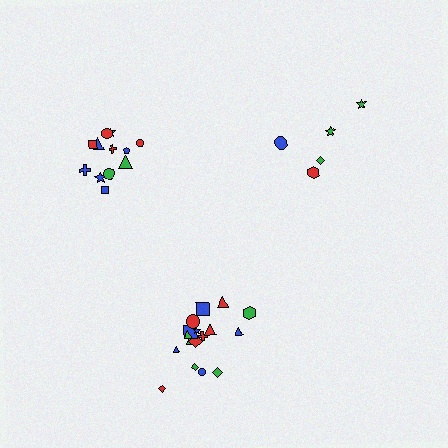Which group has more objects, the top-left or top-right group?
The top-left group.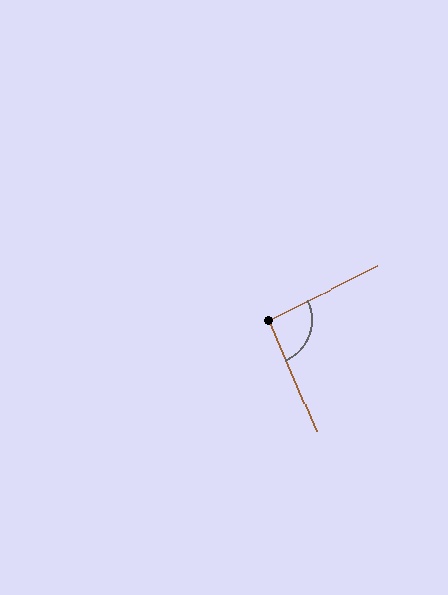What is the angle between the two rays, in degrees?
Approximately 93 degrees.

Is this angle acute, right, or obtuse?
It is approximately a right angle.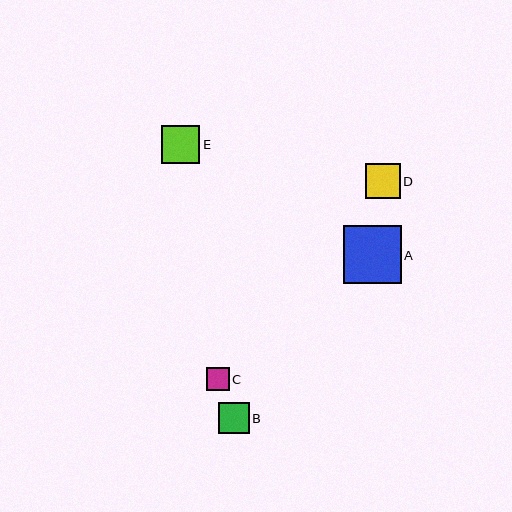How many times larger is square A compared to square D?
Square A is approximately 1.7 times the size of square D.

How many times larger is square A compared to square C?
Square A is approximately 2.5 times the size of square C.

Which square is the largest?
Square A is the largest with a size of approximately 58 pixels.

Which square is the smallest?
Square C is the smallest with a size of approximately 23 pixels.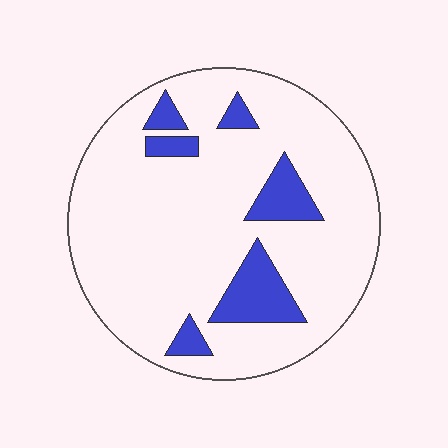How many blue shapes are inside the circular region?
6.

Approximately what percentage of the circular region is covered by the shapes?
Approximately 15%.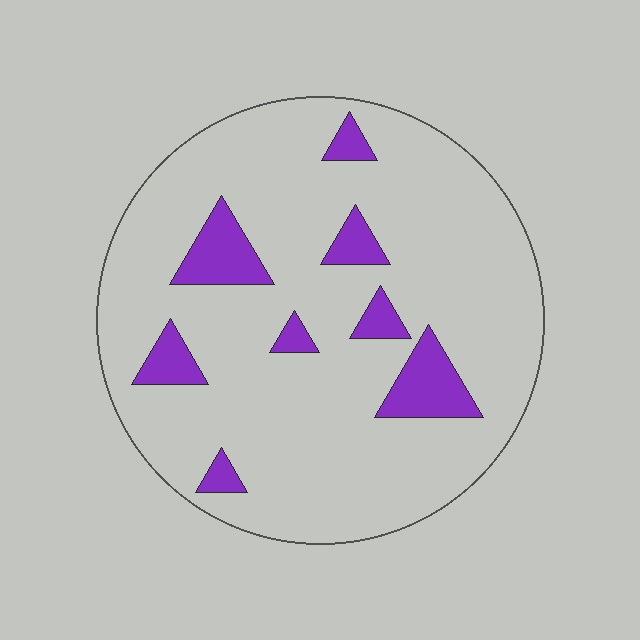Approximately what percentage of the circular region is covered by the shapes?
Approximately 15%.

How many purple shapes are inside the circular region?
8.